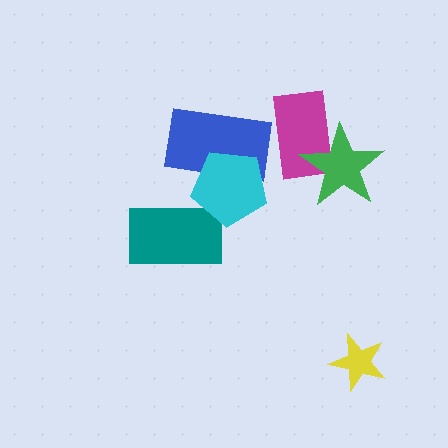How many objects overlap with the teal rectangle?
1 object overlaps with the teal rectangle.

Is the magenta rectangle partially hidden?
Yes, it is partially covered by another shape.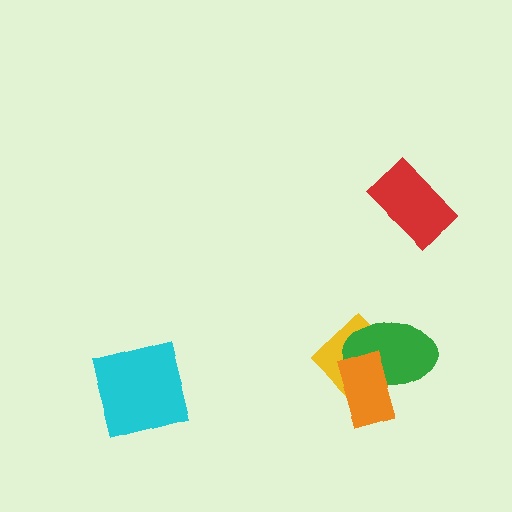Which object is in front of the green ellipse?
The orange rectangle is in front of the green ellipse.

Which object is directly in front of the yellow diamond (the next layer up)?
The green ellipse is directly in front of the yellow diamond.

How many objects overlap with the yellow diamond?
2 objects overlap with the yellow diamond.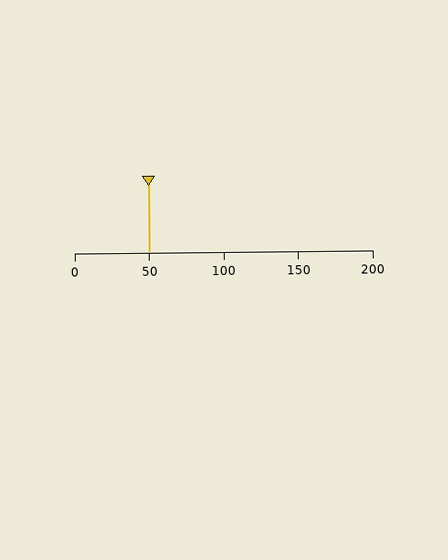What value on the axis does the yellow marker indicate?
The marker indicates approximately 50.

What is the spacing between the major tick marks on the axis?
The major ticks are spaced 50 apart.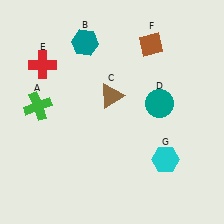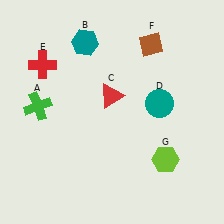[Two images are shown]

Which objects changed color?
C changed from brown to red. G changed from cyan to lime.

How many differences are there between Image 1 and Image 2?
There are 2 differences between the two images.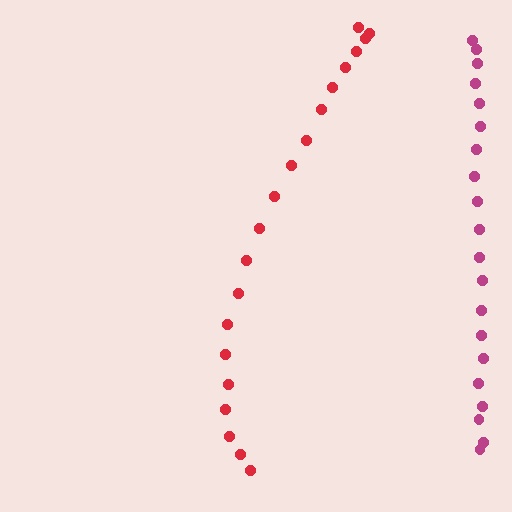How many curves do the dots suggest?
There are 2 distinct paths.